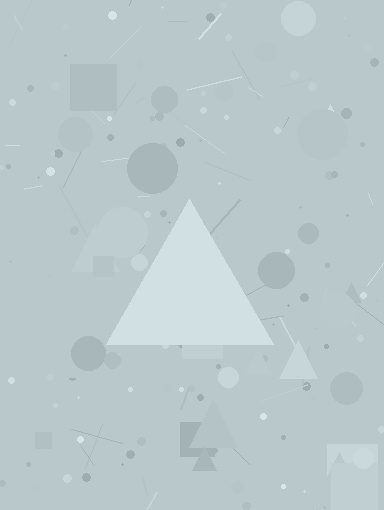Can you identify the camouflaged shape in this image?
The camouflaged shape is a triangle.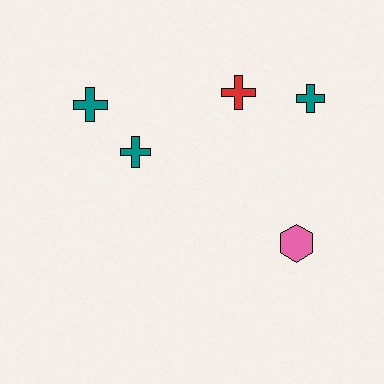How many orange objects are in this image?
There are no orange objects.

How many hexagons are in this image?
There is 1 hexagon.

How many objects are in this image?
There are 5 objects.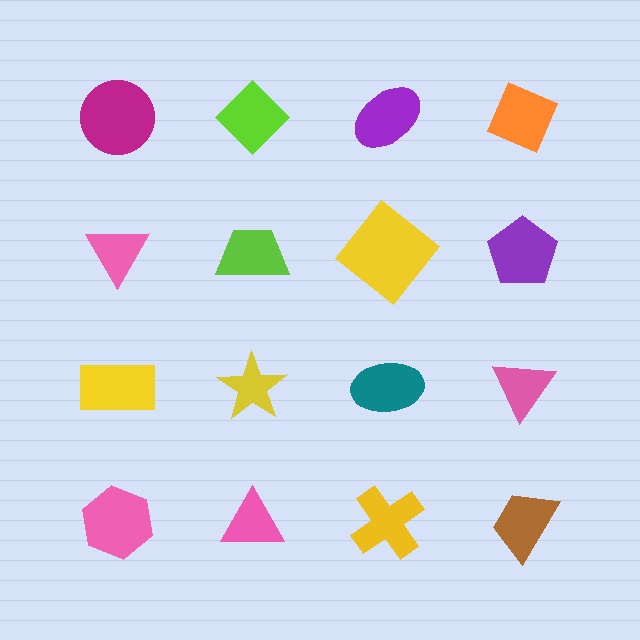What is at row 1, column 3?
A purple ellipse.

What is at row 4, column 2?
A pink triangle.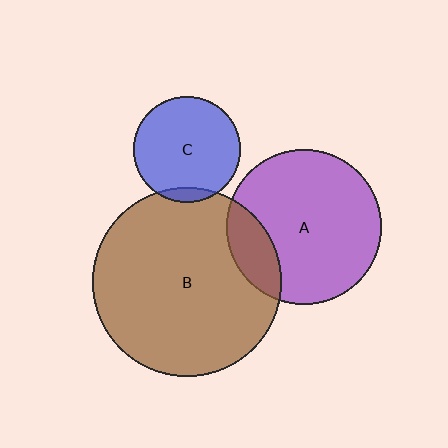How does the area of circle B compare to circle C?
Approximately 3.2 times.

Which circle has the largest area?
Circle B (brown).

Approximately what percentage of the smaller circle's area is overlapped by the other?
Approximately 15%.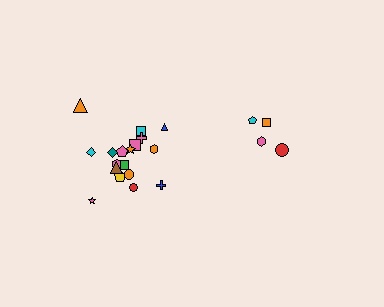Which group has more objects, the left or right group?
The left group.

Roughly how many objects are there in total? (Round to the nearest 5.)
Roughly 20 objects in total.